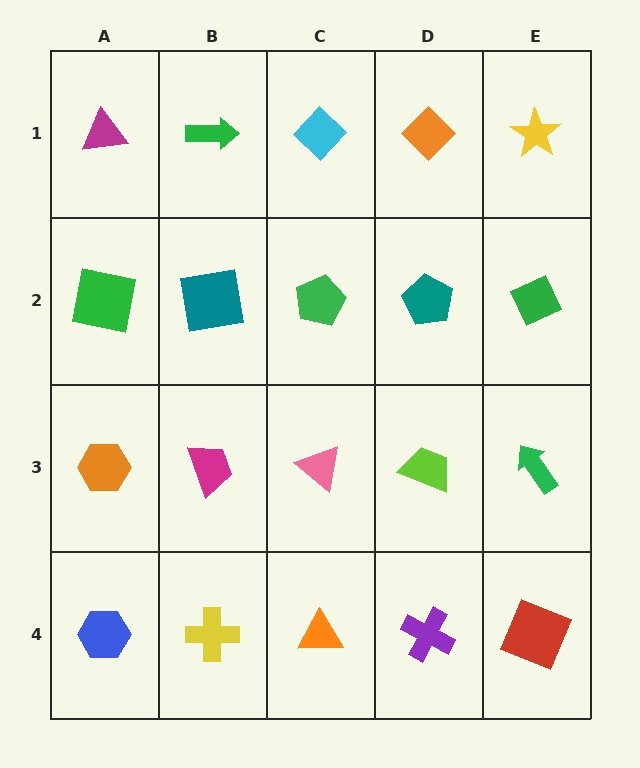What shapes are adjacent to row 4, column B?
A magenta trapezoid (row 3, column B), a blue hexagon (row 4, column A), an orange triangle (row 4, column C).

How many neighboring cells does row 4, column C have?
3.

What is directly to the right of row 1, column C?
An orange diamond.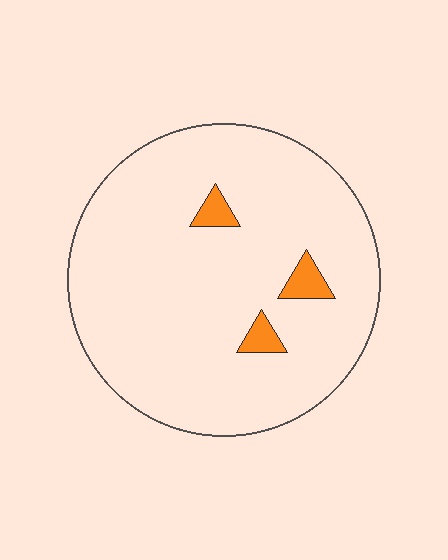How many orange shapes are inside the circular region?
3.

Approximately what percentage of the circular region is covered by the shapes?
Approximately 5%.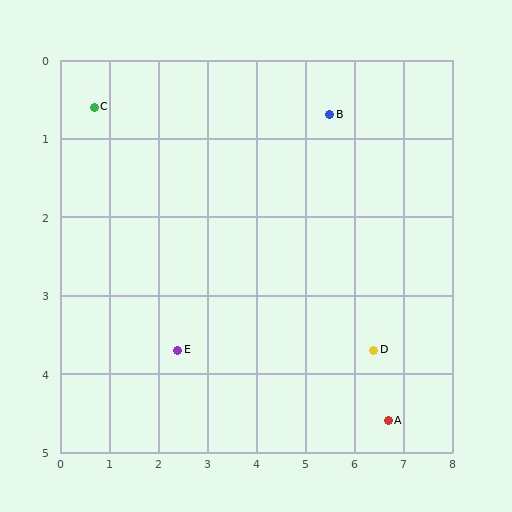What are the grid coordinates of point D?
Point D is at approximately (6.4, 3.7).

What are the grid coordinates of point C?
Point C is at approximately (0.7, 0.6).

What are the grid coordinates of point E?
Point E is at approximately (2.4, 3.7).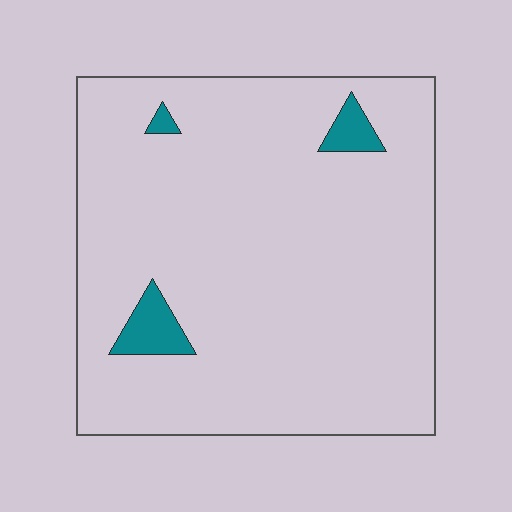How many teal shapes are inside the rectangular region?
3.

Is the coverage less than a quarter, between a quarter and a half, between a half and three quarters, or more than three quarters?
Less than a quarter.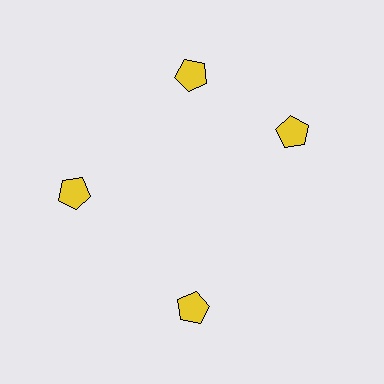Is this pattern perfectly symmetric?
No. The 4 yellow pentagons are arranged in a ring, but one element near the 3 o'clock position is rotated out of alignment along the ring, breaking the 4-fold rotational symmetry.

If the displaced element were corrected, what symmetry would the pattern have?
It would have 4-fold rotational symmetry — the pattern would map onto itself every 90 degrees.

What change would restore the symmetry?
The symmetry would be restored by rotating it back into even spacing with its neighbors so that all 4 pentagons sit at equal angles and equal distance from the center.